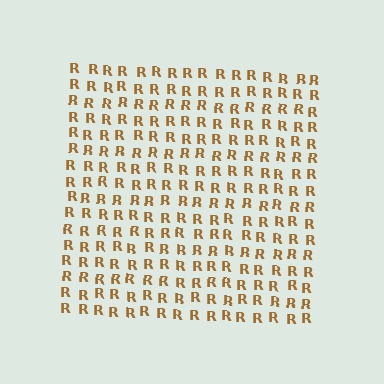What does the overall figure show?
The overall figure shows a square.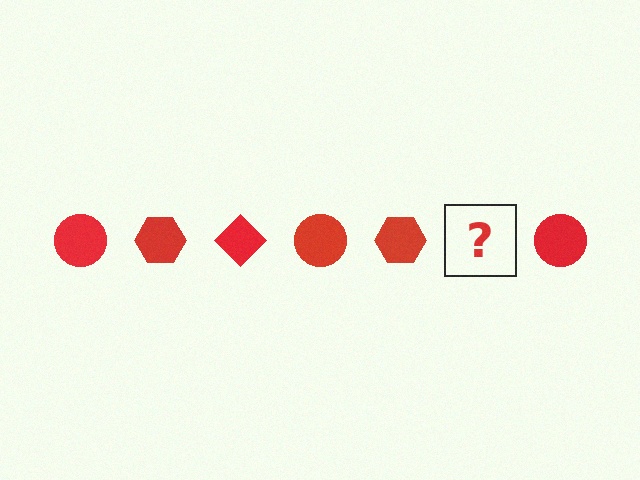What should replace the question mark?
The question mark should be replaced with a red diamond.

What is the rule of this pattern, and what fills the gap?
The rule is that the pattern cycles through circle, hexagon, diamond shapes in red. The gap should be filled with a red diamond.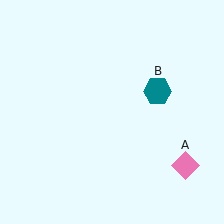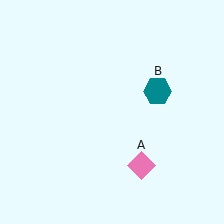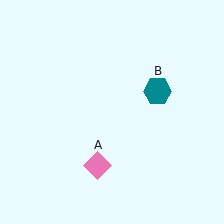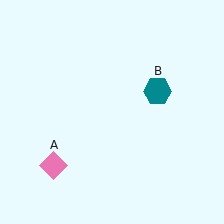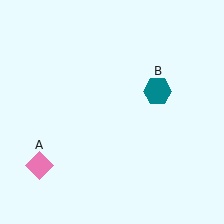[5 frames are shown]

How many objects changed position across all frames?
1 object changed position: pink diamond (object A).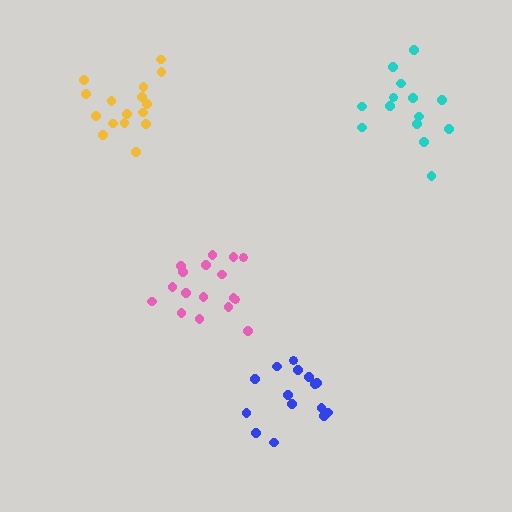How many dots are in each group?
Group 1: 17 dots, Group 2: 15 dots, Group 3: 16 dots, Group 4: 14 dots (62 total).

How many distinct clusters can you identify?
There are 4 distinct clusters.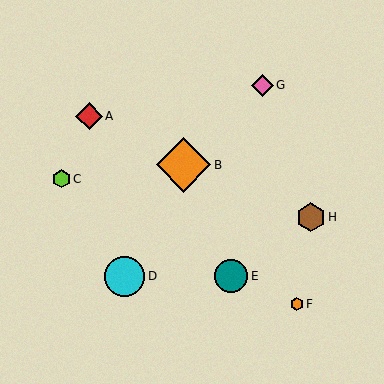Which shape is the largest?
The orange diamond (labeled B) is the largest.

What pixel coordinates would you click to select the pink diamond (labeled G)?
Click at (262, 85) to select the pink diamond G.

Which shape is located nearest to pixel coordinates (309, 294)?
The orange hexagon (labeled F) at (297, 304) is nearest to that location.